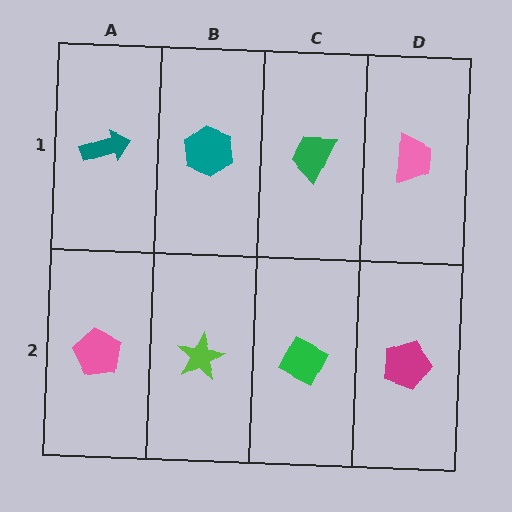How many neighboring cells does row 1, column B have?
3.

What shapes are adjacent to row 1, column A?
A pink pentagon (row 2, column A), a teal hexagon (row 1, column B).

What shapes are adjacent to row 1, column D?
A magenta pentagon (row 2, column D), a green trapezoid (row 1, column C).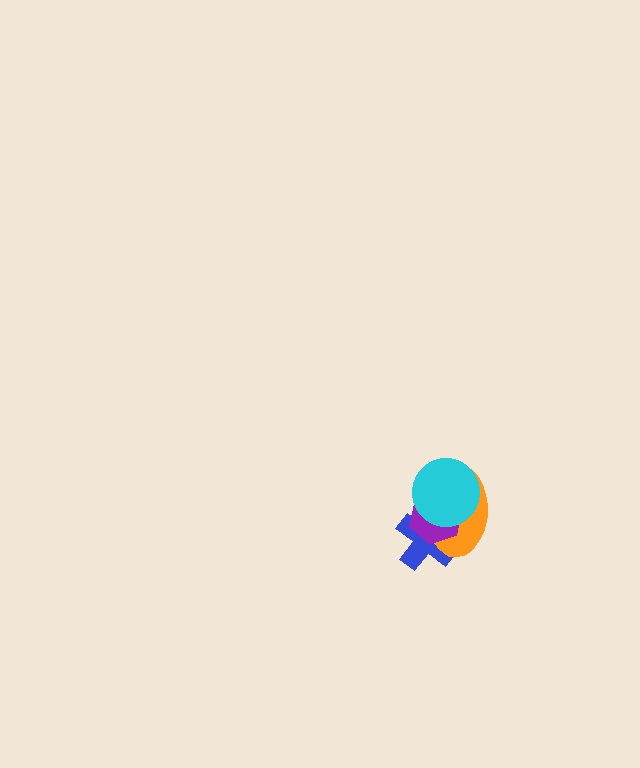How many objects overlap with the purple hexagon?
3 objects overlap with the purple hexagon.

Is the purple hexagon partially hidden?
Yes, it is partially covered by another shape.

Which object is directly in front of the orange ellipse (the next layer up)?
The purple hexagon is directly in front of the orange ellipse.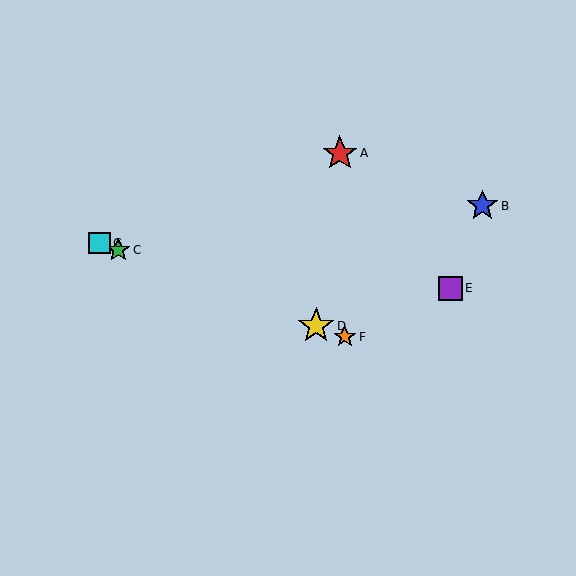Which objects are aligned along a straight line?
Objects C, D, F, G are aligned along a straight line.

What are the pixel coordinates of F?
Object F is at (345, 337).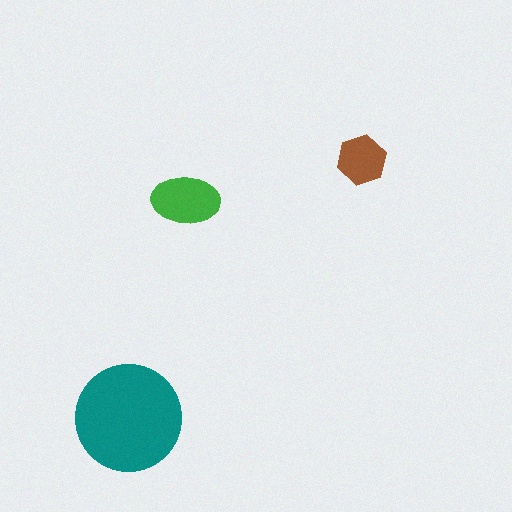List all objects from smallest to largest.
The brown hexagon, the green ellipse, the teal circle.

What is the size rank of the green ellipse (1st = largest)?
2nd.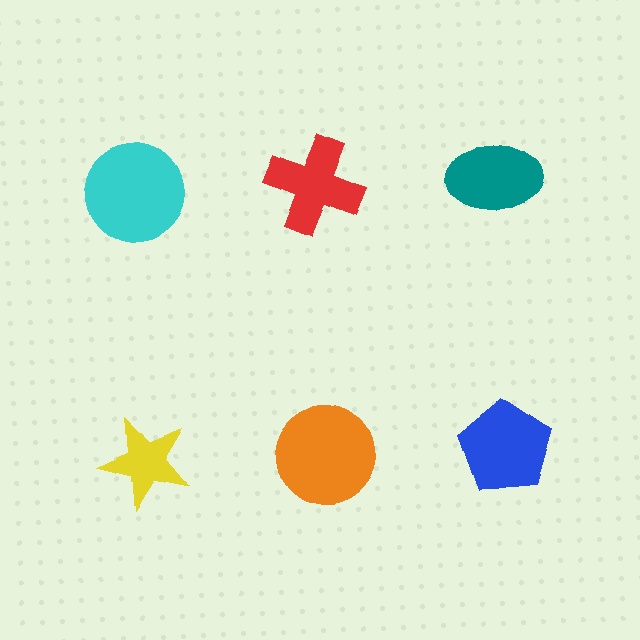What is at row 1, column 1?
A cyan circle.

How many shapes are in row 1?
3 shapes.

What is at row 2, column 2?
An orange circle.